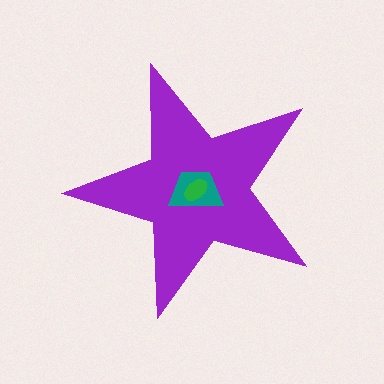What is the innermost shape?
The green ellipse.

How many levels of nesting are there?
3.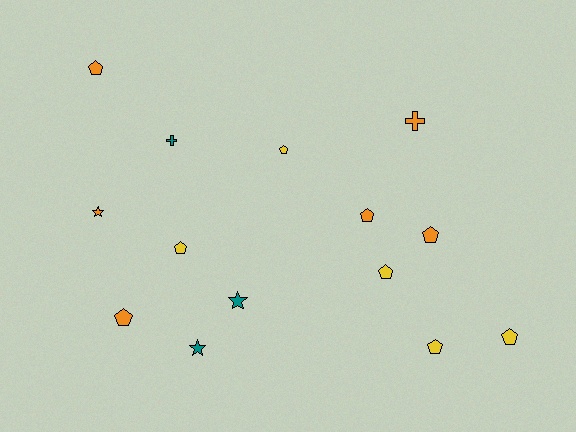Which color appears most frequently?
Orange, with 6 objects.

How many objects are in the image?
There are 14 objects.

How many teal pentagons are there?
There are no teal pentagons.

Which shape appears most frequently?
Pentagon, with 9 objects.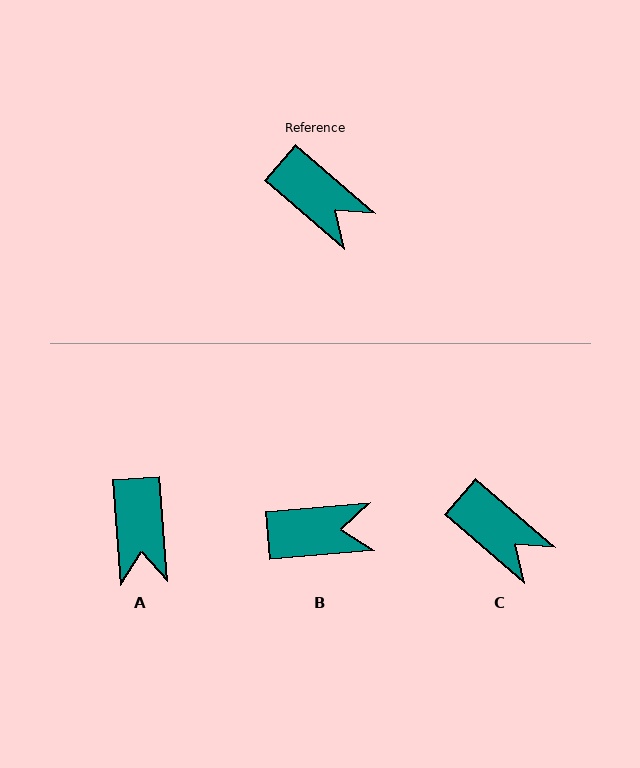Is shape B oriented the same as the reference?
No, it is off by about 46 degrees.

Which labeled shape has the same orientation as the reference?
C.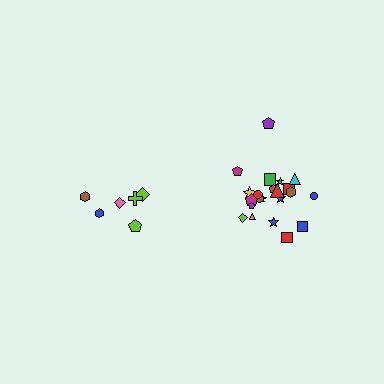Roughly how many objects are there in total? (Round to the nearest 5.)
Roughly 30 objects in total.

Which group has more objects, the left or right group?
The right group.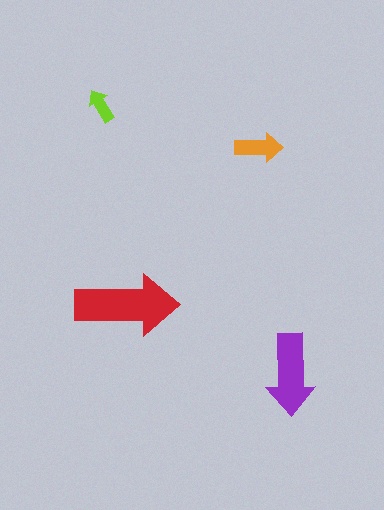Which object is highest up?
The lime arrow is topmost.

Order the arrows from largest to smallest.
the red one, the purple one, the orange one, the lime one.